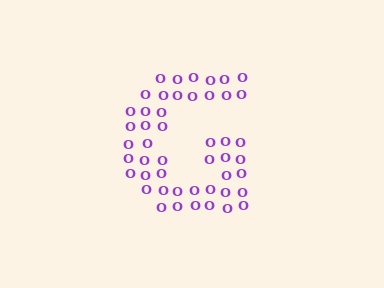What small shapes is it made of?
It is made of small letter O's.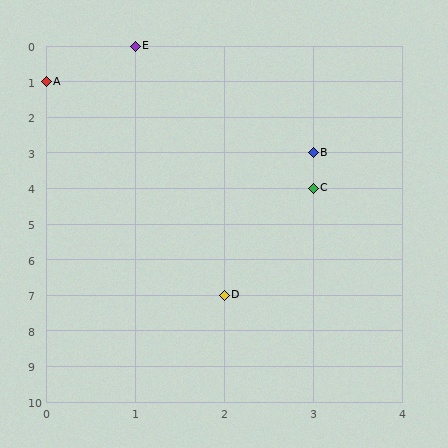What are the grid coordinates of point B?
Point B is at grid coordinates (3, 3).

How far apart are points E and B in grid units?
Points E and B are 2 columns and 3 rows apart (about 3.6 grid units diagonally).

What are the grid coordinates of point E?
Point E is at grid coordinates (1, 0).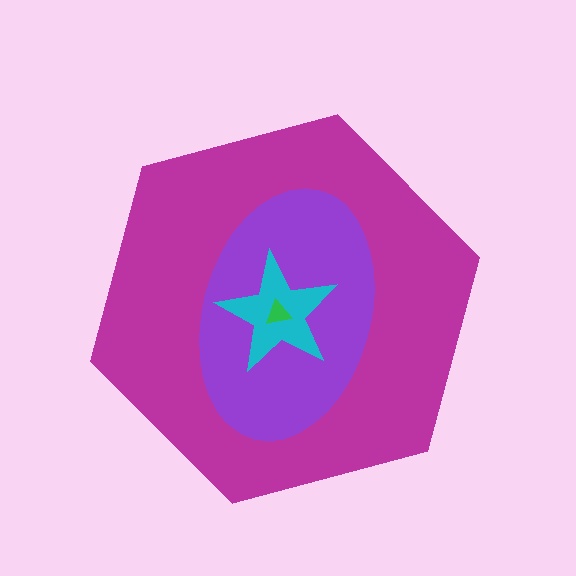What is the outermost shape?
The magenta hexagon.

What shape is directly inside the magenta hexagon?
The purple ellipse.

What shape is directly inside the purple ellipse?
The cyan star.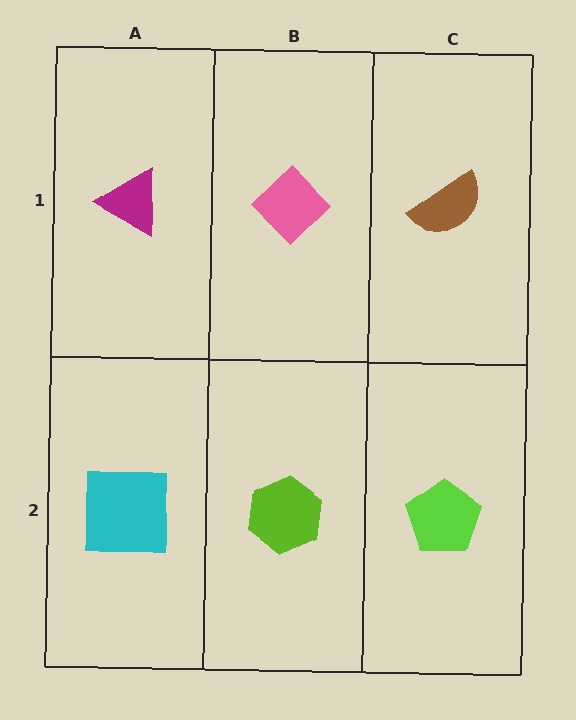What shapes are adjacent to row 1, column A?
A cyan square (row 2, column A), a pink diamond (row 1, column B).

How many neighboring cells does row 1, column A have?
2.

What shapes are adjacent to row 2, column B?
A pink diamond (row 1, column B), a cyan square (row 2, column A), a lime pentagon (row 2, column C).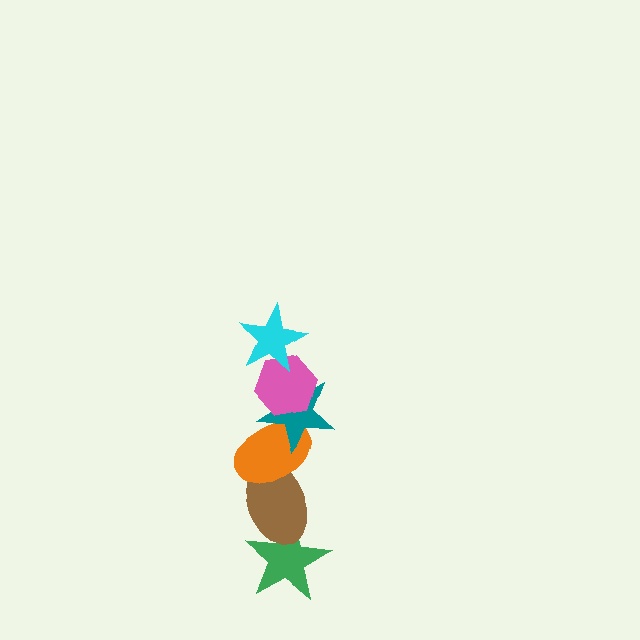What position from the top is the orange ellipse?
The orange ellipse is 4th from the top.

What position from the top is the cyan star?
The cyan star is 1st from the top.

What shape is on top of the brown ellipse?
The orange ellipse is on top of the brown ellipse.